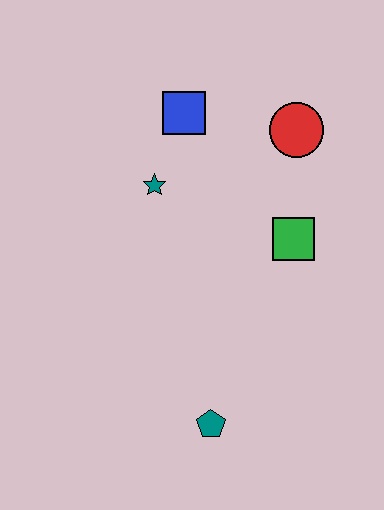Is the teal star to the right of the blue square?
No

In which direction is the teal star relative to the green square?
The teal star is to the left of the green square.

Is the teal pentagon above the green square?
No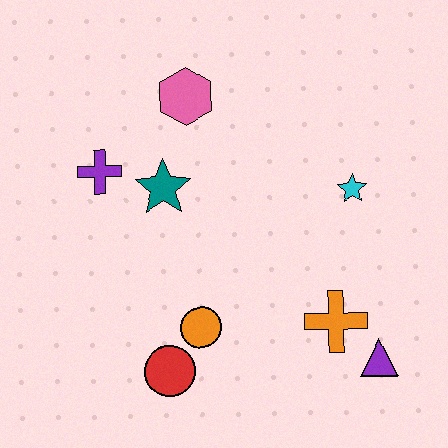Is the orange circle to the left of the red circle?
No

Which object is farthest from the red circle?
The pink hexagon is farthest from the red circle.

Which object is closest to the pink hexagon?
The teal star is closest to the pink hexagon.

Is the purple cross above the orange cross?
Yes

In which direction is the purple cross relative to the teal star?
The purple cross is to the left of the teal star.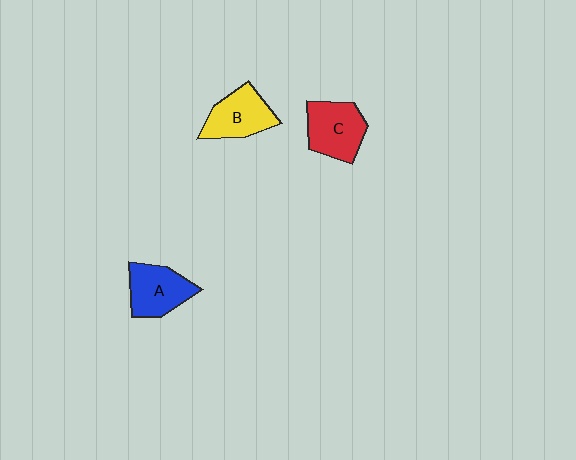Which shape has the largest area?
Shape C (red).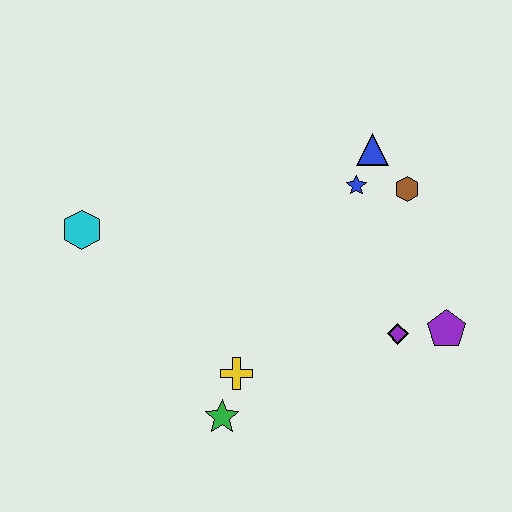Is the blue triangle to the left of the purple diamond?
Yes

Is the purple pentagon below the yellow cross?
No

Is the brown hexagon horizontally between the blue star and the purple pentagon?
Yes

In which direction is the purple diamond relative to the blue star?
The purple diamond is below the blue star.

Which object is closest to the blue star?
The blue triangle is closest to the blue star.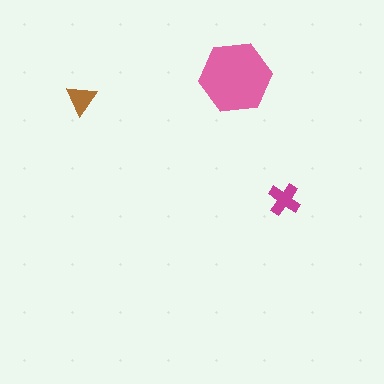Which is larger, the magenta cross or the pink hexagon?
The pink hexagon.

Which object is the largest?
The pink hexagon.